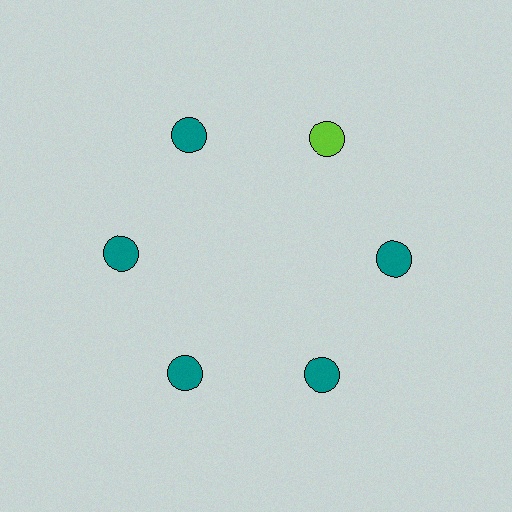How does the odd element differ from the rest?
It has a different color: lime instead of teal.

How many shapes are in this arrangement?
There are 6 shapes arranged in a ring pattern.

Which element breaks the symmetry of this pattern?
The lime circle at roughly the 1 o'clock position breaks the symmetry. All other shapes are teal circles.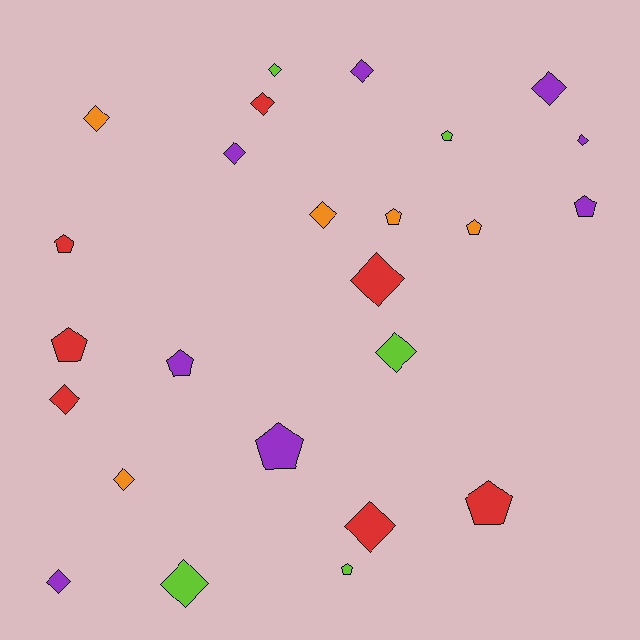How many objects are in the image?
There are 25 objects.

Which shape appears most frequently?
Diamond, with 15 objects.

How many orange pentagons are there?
There are 2 orange pentagons.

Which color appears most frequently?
Purple, with 8 objects.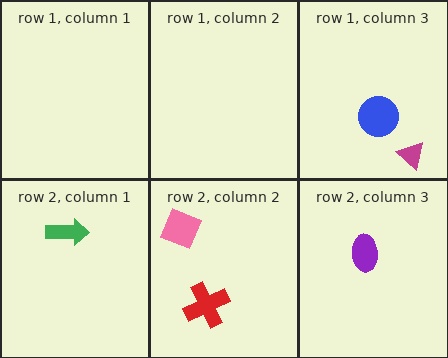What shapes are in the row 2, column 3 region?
The purple ellipse.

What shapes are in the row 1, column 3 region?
The magenta triangle, the blue circle.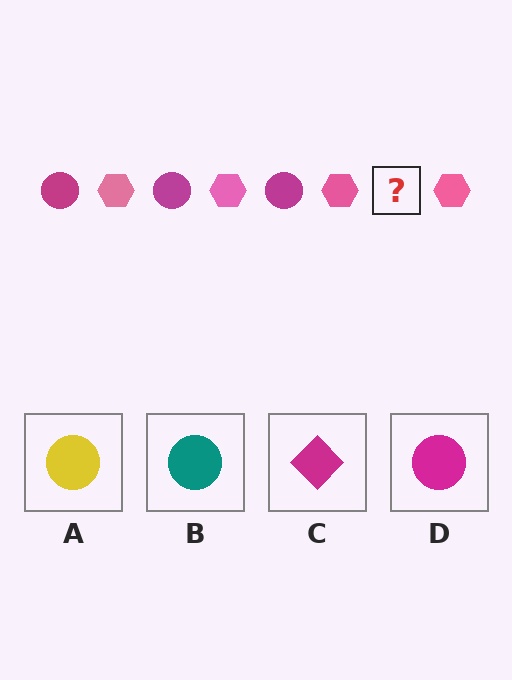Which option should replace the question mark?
Option D.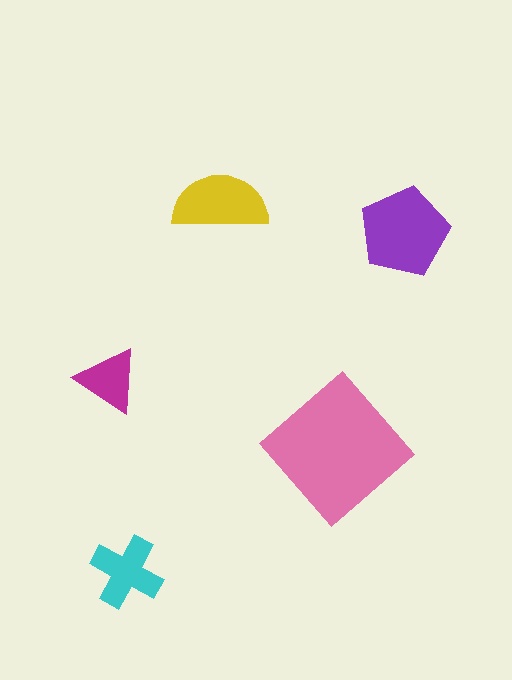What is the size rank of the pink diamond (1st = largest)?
1st.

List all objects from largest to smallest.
The pink diamond, the purple pentagon, the yellow semicircle, the cyan cross, the magenta triangle.